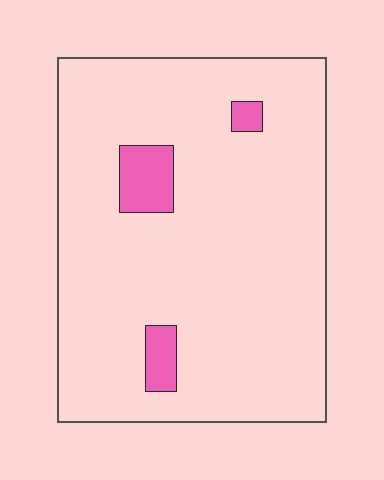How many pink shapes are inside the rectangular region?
3.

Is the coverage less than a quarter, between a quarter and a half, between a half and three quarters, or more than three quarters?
Less than a quarter.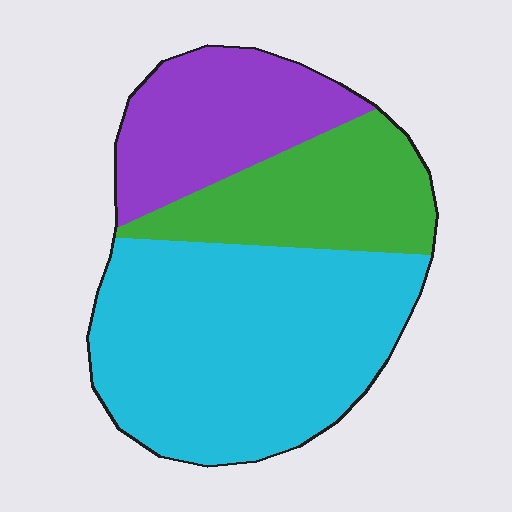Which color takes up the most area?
Cyan, at roughly 55%.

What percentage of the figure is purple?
Purple covers about 25% of the figure.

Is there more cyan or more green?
Cyan.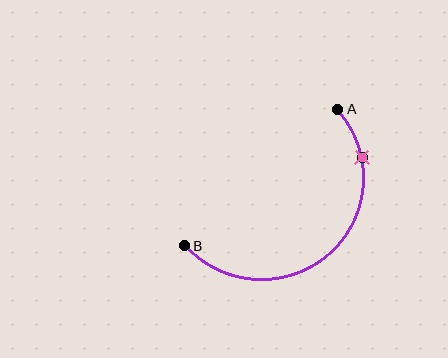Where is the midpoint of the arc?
The arc midpoint is the point on the curve farthest from the straight line joining A and B. It sits below and to the right of that line.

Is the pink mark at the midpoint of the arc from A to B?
No. The pink mark lies on the arc but is closer to endpoint A. The arc midpoint would be at the point on the curve equidistant along the arc from both A and B.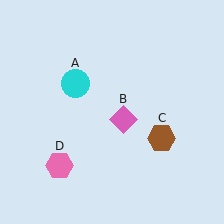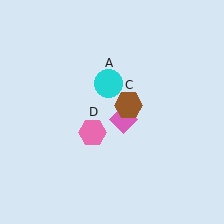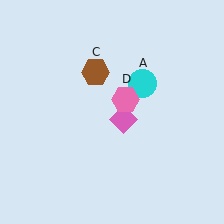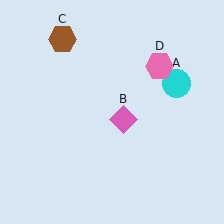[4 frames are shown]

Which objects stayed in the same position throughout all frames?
Pink diamond (object B) remained stationary.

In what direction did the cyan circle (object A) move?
The cyan circle (object A) moved right.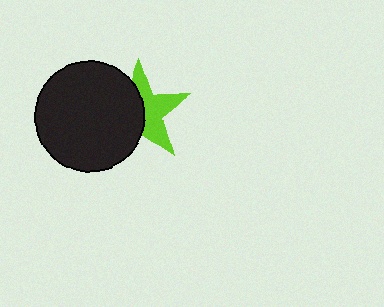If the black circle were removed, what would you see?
You would see the complete lime star.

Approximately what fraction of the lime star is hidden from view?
Roughly 50% of the lime star is hidden behind the black circle.